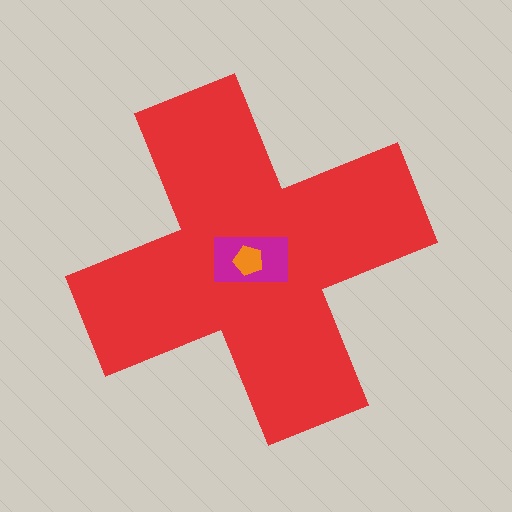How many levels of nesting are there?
3.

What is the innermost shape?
The orange pentagon.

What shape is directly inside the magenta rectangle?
The orange pentagon.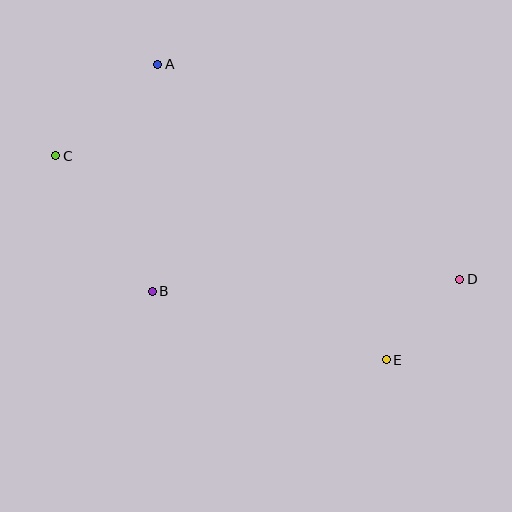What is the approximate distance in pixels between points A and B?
The distance between A and B is approximately 227 pixels.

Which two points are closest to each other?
Points D and E are closest to each other.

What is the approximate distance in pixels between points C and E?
The distance between C and E is approximately 388 pixels.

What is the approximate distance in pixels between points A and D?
The distance between A and D is approximately 371 pixels.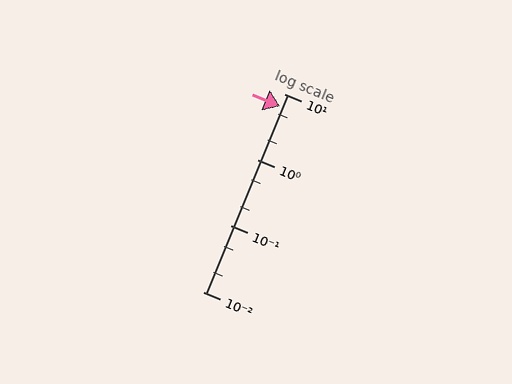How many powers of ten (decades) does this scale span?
The scale spans 3 decades, from 0.01 to 10.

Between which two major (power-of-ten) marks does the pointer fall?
The pointer is between 1 and 10.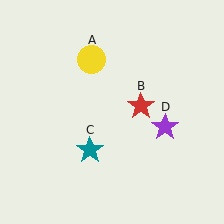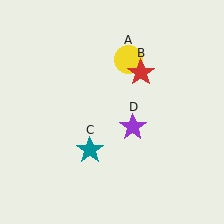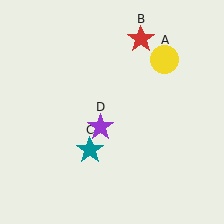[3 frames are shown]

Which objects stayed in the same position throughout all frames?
Teal star (object C) remained stationary.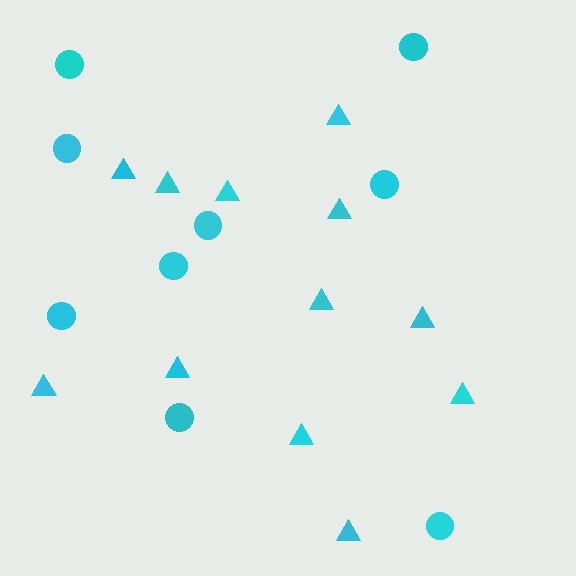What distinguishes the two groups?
There are 2 groups: one group of circles (9) and one group of triangles (12).